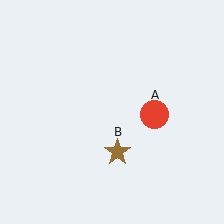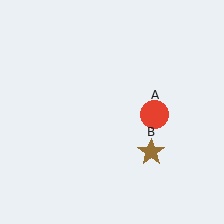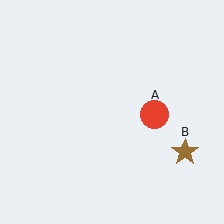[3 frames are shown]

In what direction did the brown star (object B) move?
The brown star (object B) moved right.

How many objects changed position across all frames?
1 object changed position: brown star (object B).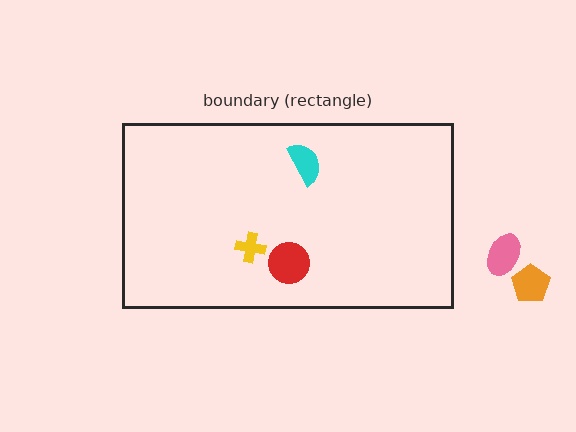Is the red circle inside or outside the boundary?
Inside.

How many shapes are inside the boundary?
3 inside, 2 outside.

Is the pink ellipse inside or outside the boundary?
Outside.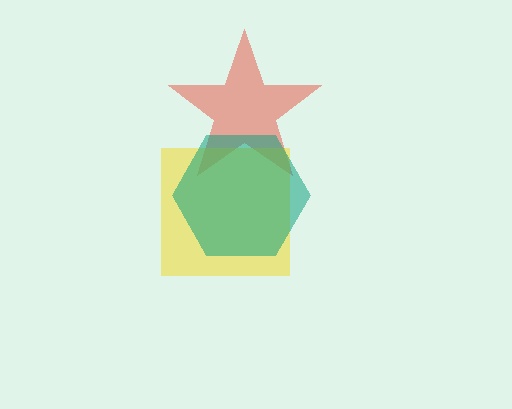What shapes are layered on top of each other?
The layered shapes are: a red star, a yellow square, a teal hexagon.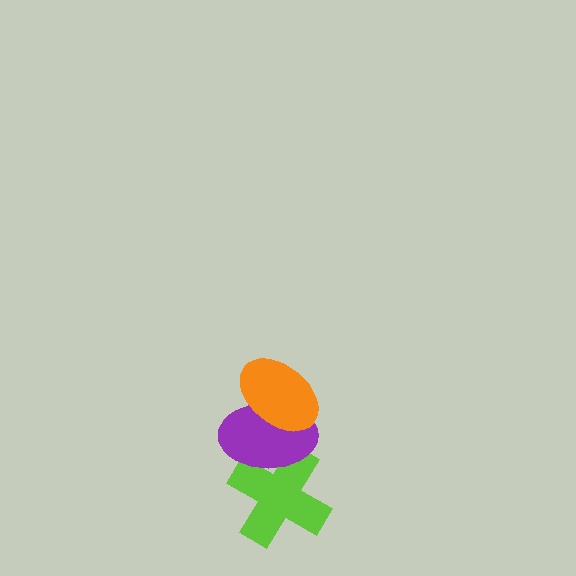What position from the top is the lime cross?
The lime cross is 3rd from the top.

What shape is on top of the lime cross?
The purple ellipse is on top of the lime cross.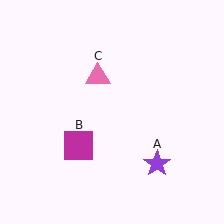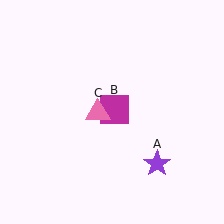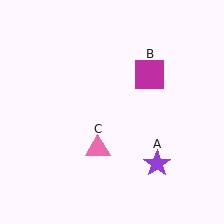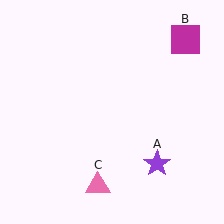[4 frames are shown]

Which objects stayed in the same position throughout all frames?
Purple star (object A) remained stationary.